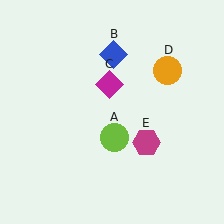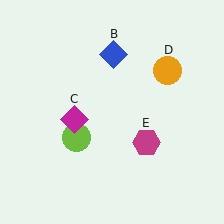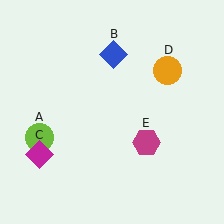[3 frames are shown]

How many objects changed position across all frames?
2 objects changed position: lime circle (object A), magenta diamond (object C).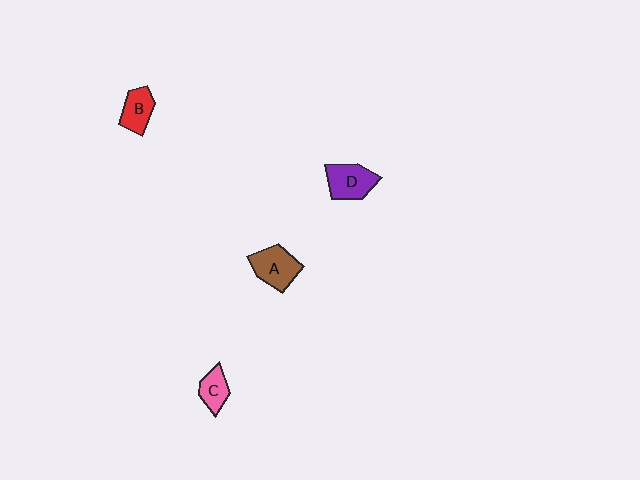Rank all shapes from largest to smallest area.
From largest to smallest: A (brown), D (purple), B (red), C (pink).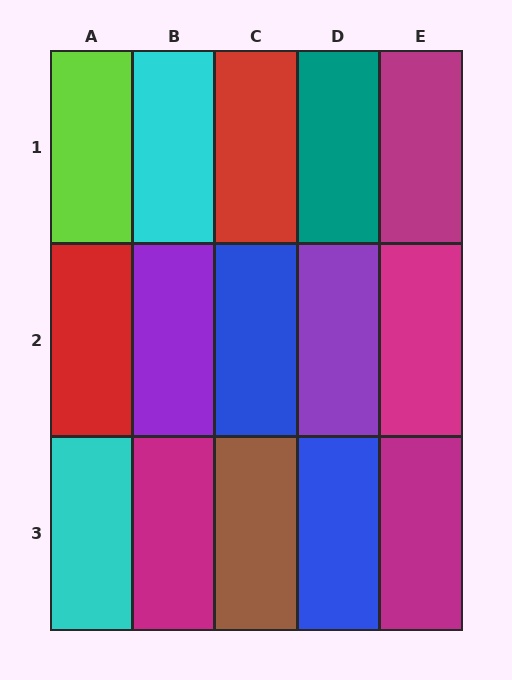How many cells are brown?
1 cell is brown.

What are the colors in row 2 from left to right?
Red, purple, blue, purple, magenta.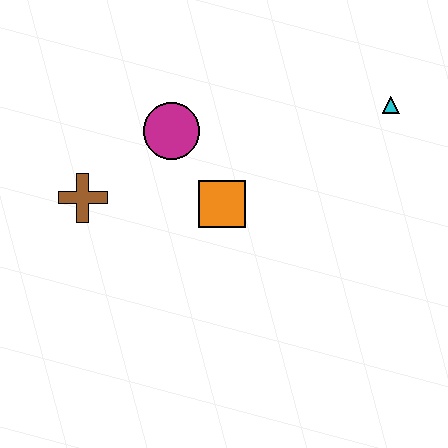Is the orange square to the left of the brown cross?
No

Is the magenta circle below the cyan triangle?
Yes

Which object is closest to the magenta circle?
The orange square is closest to the magenta circle.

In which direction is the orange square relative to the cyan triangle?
The orange square is to the left of the cyan triangle.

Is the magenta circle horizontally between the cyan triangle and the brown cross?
Yes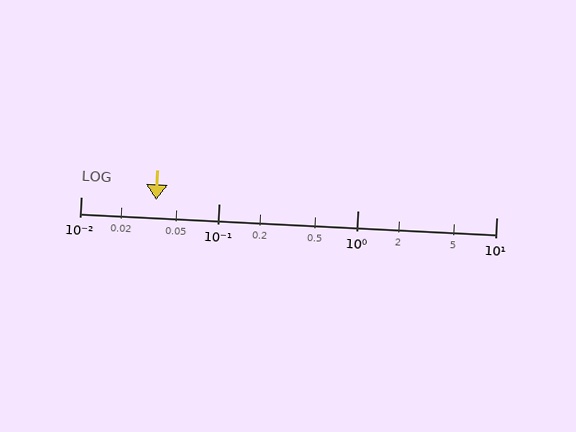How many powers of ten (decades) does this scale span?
The scale spans 3 decades, from 0.01 to 10.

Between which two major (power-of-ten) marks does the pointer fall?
The pointer is between 0.01 and 0.1.